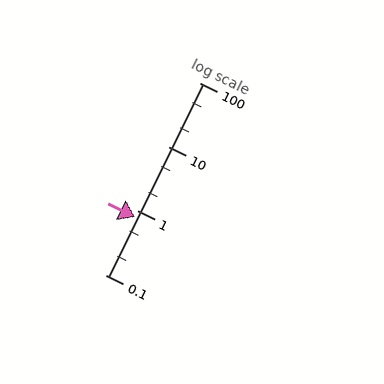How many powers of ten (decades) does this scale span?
The scale spans 3 decades, from 0.1 to 100.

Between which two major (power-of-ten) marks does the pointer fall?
The pointer is between 0.1 and 1.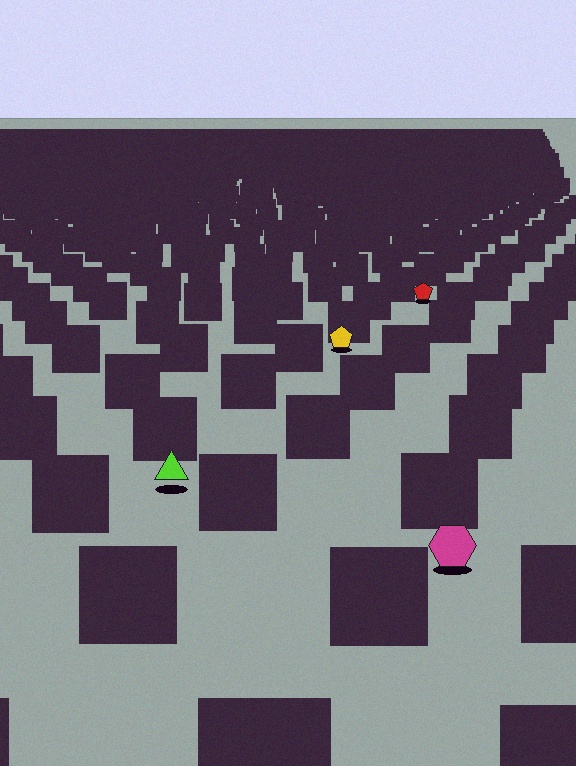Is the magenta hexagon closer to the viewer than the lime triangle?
Yes. The magenta hexagon is closer — you can tell from the texture gradient: the ground texture is coarser near it.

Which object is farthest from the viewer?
The red pentagon is farthest from the viewer. It appears smaller and the ground texture around it is denser.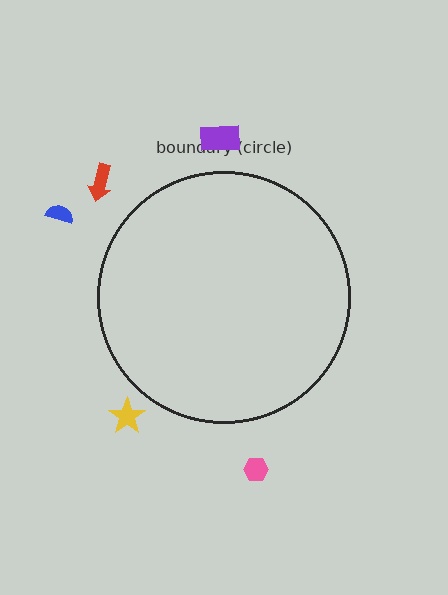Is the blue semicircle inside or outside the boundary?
Outside.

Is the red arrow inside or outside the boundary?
Outside.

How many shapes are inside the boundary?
0 inside, 5 outside.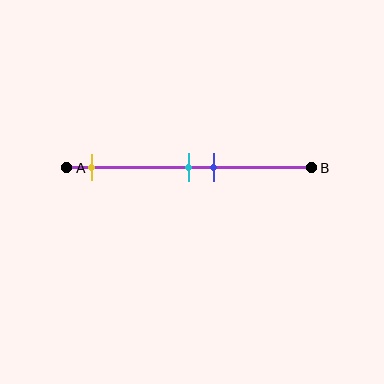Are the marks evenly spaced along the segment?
No, the marks are not evenly spaced.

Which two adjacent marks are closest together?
The cyan and blue marks are the closest adjacent pair.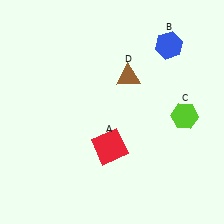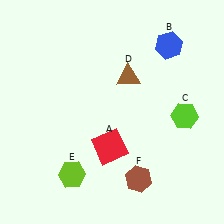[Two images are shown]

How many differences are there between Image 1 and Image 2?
There are 2 differences between the two images.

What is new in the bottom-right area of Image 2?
A brown hexagon (F) was added in the bottom-right area of Image 2.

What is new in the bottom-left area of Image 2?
A lime hexagon (E) was added in the bottom-left area of Image 2.